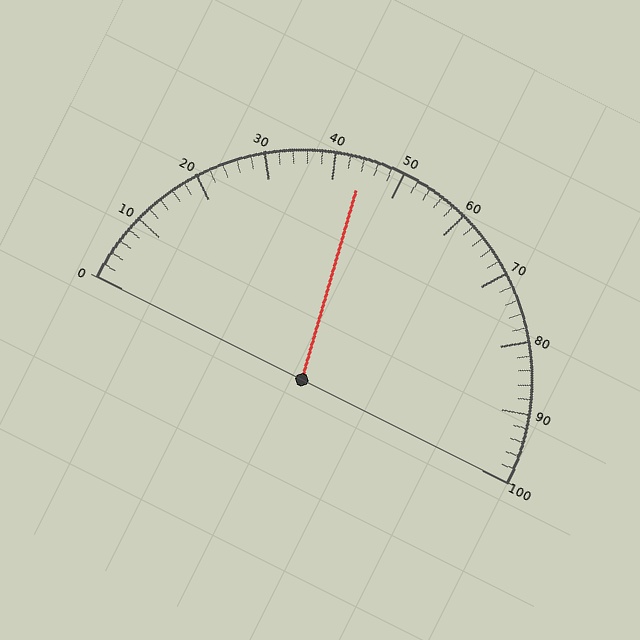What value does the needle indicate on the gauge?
The needle indicates approximately 44.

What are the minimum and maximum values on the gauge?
The gauge ranges from 0 to 100.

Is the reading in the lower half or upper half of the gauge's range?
The reading is in the lower half of the range (0 to 100).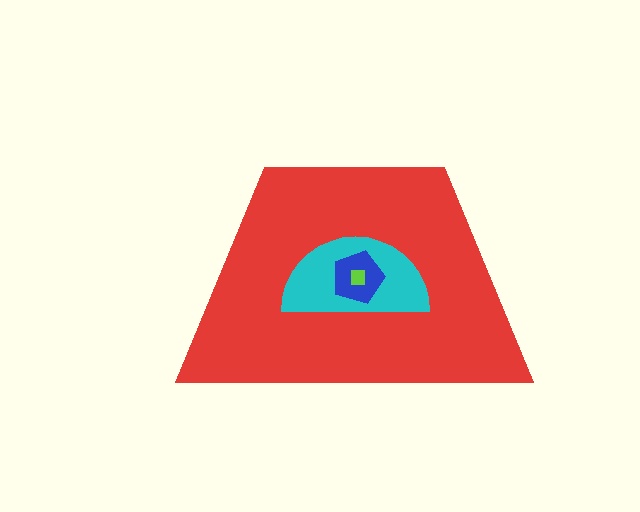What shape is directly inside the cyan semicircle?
The blue pentagon.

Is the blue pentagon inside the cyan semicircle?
Yes.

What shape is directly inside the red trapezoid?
The cyan semicircle.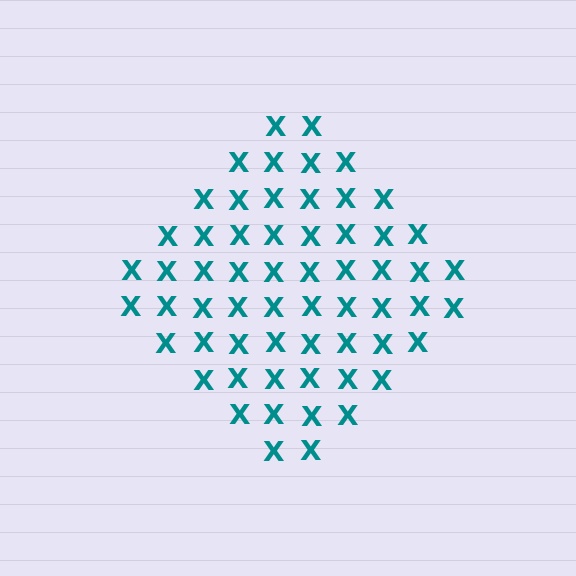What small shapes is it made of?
It is made of small letter X's.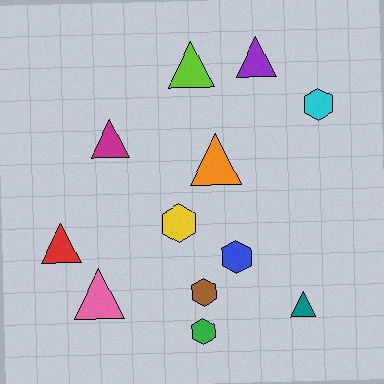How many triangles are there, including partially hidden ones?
There are 7 triangles.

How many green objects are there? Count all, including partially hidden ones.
There is 1 green object.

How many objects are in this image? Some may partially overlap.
There are 12 objects.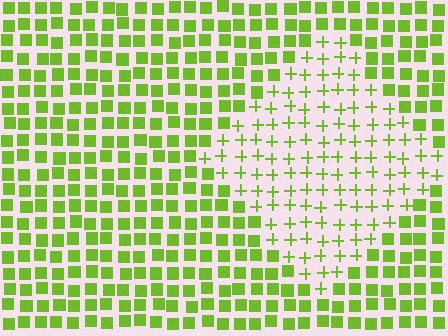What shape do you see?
I see a diamond.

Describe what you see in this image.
The image is filled with small lime elements arranged in a uniform grid. A diamond-shaped region contains plus signs, while the surrounding area contains squares. The boundary is defined purely by the change in element shape.